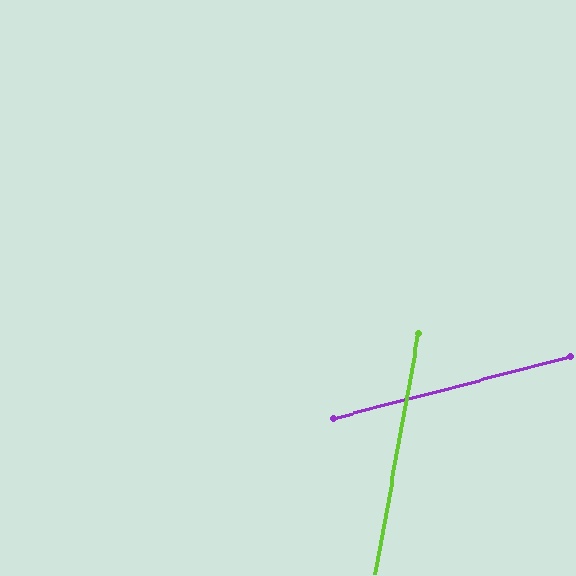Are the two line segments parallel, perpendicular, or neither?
Neither parallel nor perpendicular — they differ by about 66°.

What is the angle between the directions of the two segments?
Approximately 66 degrees.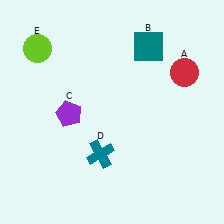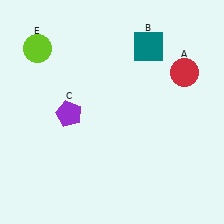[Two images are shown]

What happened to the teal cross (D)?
The teal cross (D) was removed in Image 2. It was in the bottom-left area of Image 1.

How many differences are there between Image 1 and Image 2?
There is 1 difference between the two images.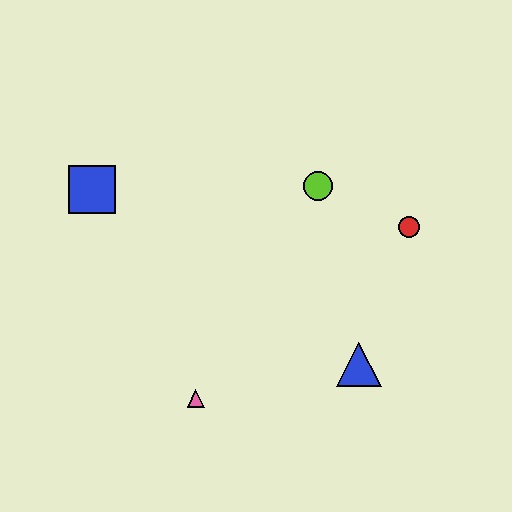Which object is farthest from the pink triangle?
The red circle is farthest from the pink triangle.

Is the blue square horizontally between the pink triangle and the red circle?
No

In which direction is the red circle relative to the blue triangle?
The red circle is above the blue triangle.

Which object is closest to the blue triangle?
The red circle is closest to the blue triangle.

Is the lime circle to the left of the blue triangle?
Yes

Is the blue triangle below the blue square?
Yes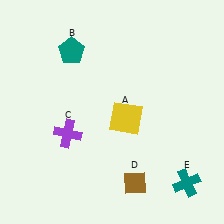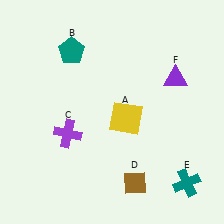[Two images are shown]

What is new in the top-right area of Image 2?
A purple triangle (F) was added in the top-right area of Image 2.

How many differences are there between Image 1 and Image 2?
There is 1 difference between the two images.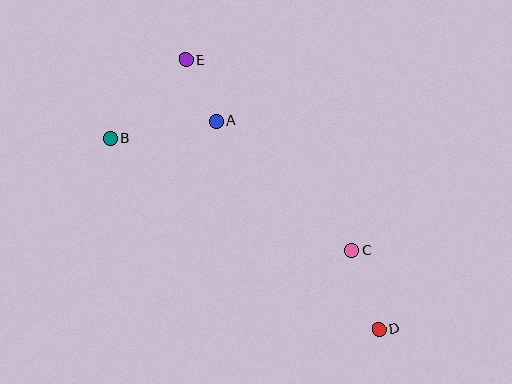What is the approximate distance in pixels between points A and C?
The distance between A and C is approximately 188 pixels.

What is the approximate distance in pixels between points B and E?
The distance between B and E is approximately 109 pixels.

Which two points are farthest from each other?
Points D and E are farthest from each other.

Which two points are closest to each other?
Points A and E are closest to each other.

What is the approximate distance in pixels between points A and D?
The distance between A and D is approximately 264 pixels.